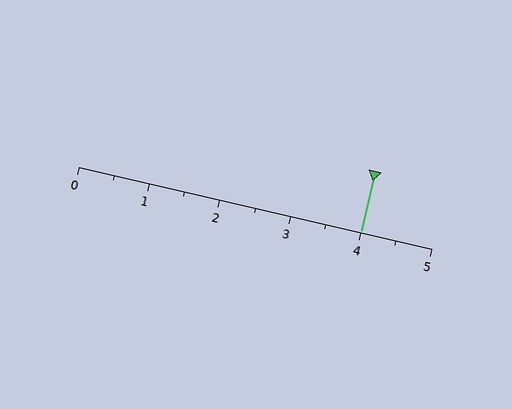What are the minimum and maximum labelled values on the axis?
The axis runs from 0 to 5.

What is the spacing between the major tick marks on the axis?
The major ticks are spaced 1 apart.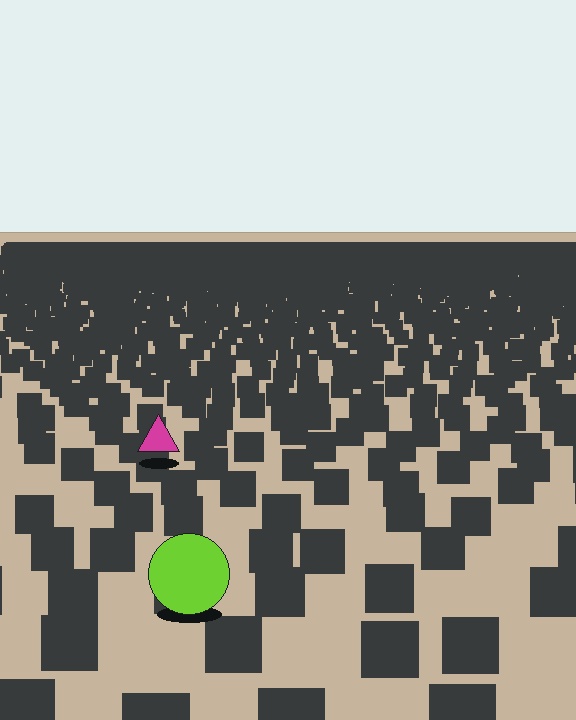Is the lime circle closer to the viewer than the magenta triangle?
Yes. The lime circle is closer — you can tell from the texture gradient: the ground texture is coarser near it.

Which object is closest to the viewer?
The lime circle is closest. The texture marks near it are larger and more spread out.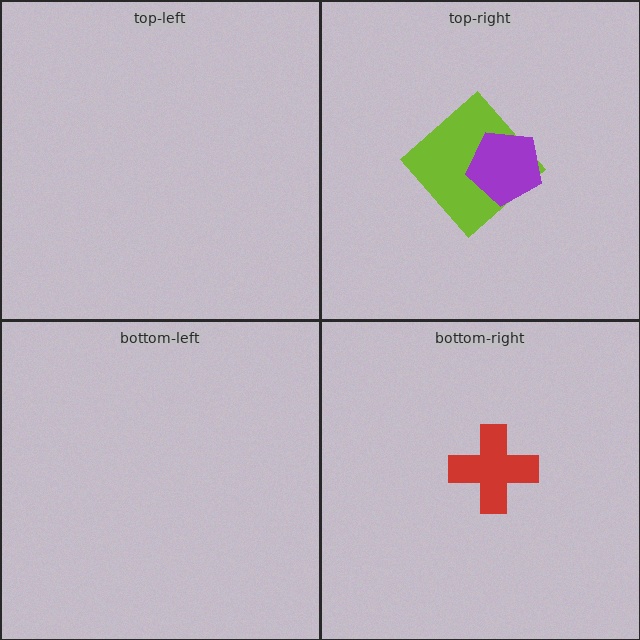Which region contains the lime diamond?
The top-right region.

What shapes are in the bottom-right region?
The red cross.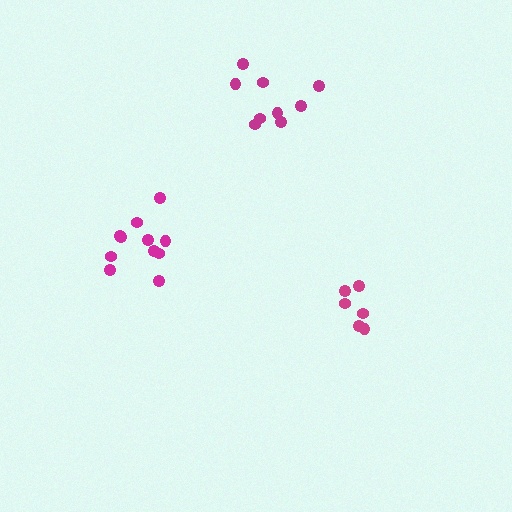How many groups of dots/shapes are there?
There are 3 groups.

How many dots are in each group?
Group 1: 9 dots, Group 2: 6 dots, Group 3: 11 dots (26 total).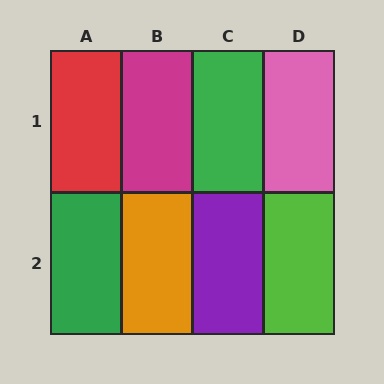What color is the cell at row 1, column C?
Green.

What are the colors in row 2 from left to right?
Green, orange, purple, lime.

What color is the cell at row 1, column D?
Pink.